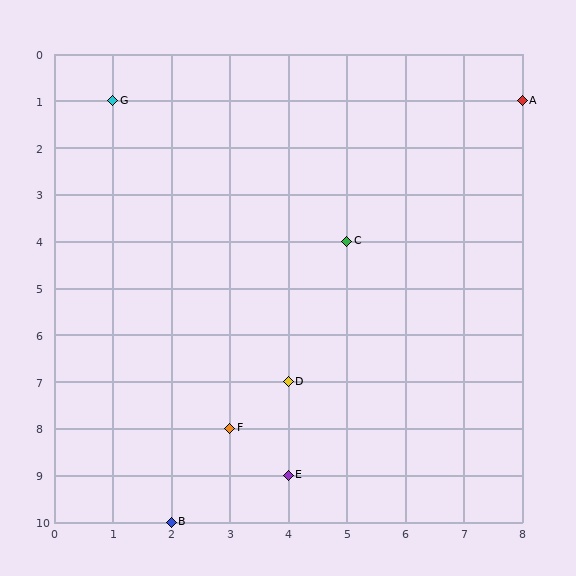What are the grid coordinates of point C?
Point C is at grid coordinates (5, 4).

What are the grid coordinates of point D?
Point D is at grid coordinates (4, 7).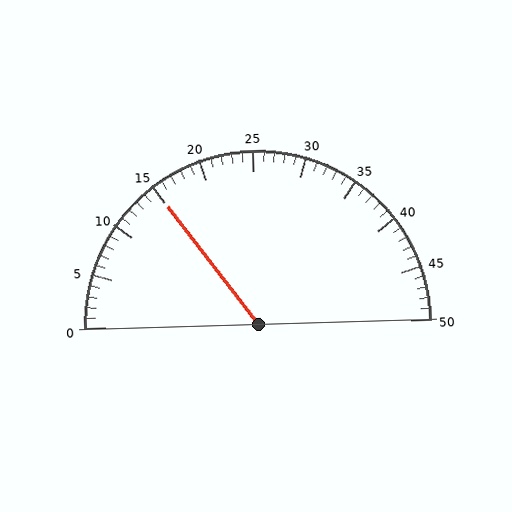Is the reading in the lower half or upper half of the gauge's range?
The reading is in the lower half of the range (0 to 50).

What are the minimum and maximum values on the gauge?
The gauge ranges from 0 to 50.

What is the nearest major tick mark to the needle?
The nearest major tick mark is 15.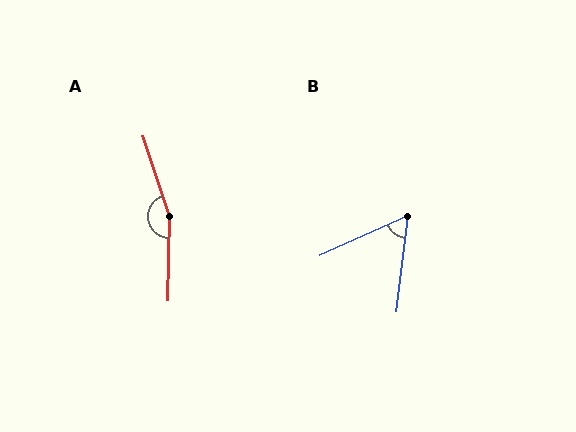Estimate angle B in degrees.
Approximately 59 degrees.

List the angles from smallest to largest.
B (59°), A (160°).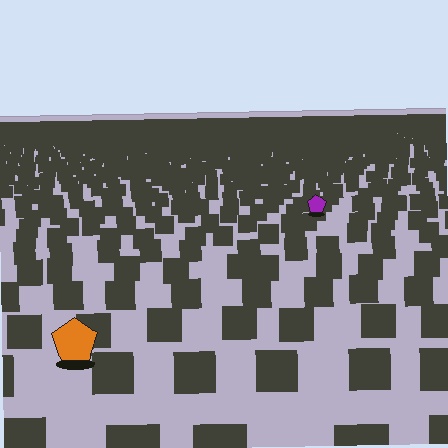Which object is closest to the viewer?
The orange pentagon is closest. The texture marks near it are larger and more spread out.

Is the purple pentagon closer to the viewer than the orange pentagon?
No. The orange pentagon is closer — you can tell from the texture gradient: the ground texture is coarser near it.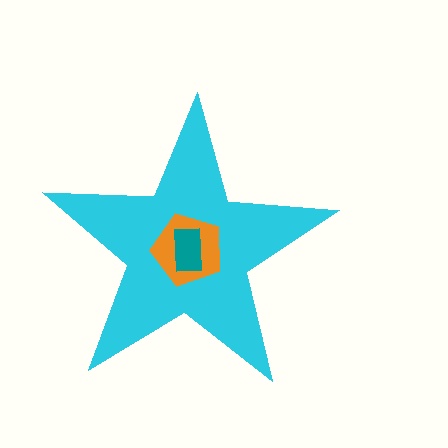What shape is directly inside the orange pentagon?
The teal rectangle.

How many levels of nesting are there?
3.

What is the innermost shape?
The teal rectangle.